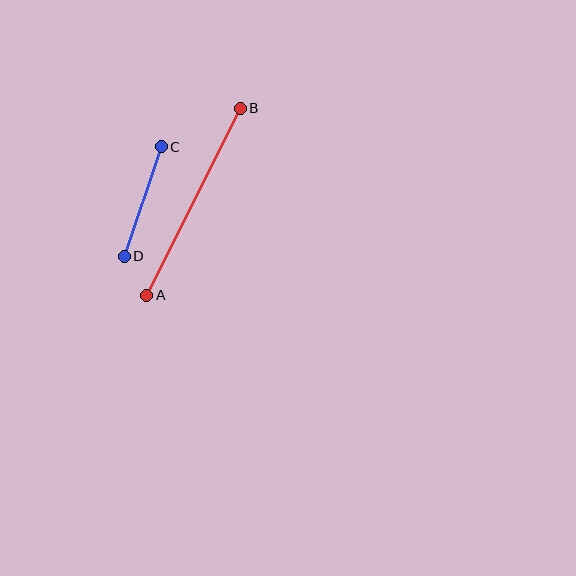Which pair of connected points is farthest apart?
Points A and B are farthest apart.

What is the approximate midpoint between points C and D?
The midpoint is at approximately (143, 201) pixels.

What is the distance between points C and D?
The distance is approximately 115 pixels.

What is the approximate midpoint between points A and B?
The midpoint is at approximately (194, 202) pixels.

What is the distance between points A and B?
The distance is approximately 209 pixels.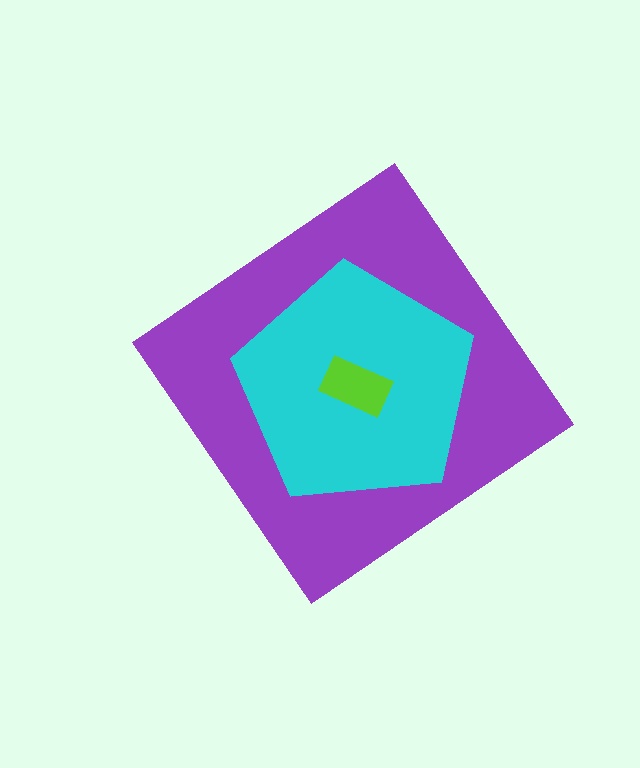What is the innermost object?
The lime rectangle.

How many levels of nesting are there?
3.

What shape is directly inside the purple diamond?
The cyan pentagon.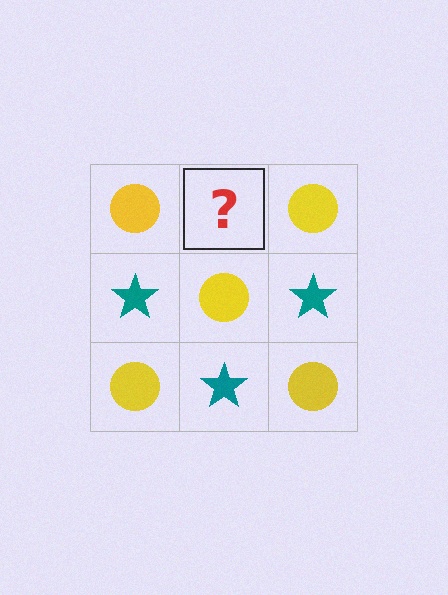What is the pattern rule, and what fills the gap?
The rule is that it alternates yellow circle and teal star in a checkerboard pattern. The gap should be filled with a teal star.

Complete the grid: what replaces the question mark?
The question mark should be replaced with a teal star.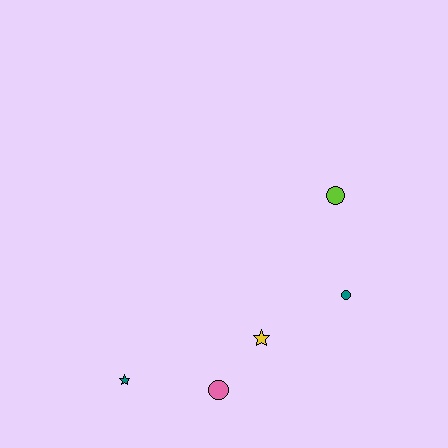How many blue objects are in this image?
There are no blue objects.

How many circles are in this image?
There are 3 circles.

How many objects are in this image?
There are 5 objects.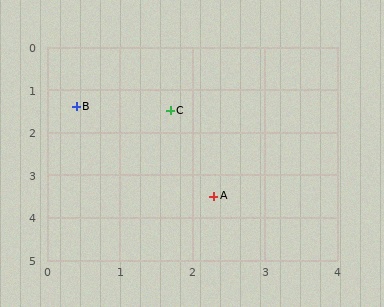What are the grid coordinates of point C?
Point C is at approximately (1.7, 1.5).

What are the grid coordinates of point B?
Point B is at approximately (0.4, 1.4).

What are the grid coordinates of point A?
Point A is at approximately (2.3, 3.5).